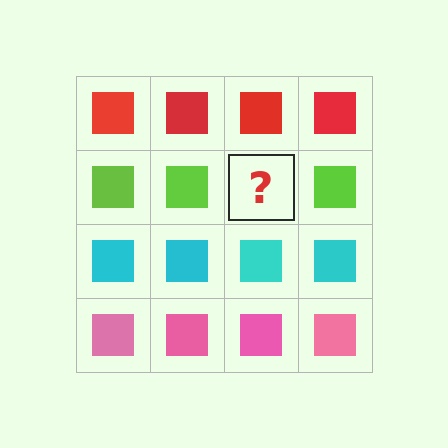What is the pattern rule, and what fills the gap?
The rule is that each row has a consistent color. The gap should be filled with a lime square.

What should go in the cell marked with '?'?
The missing cell should contain a lime square.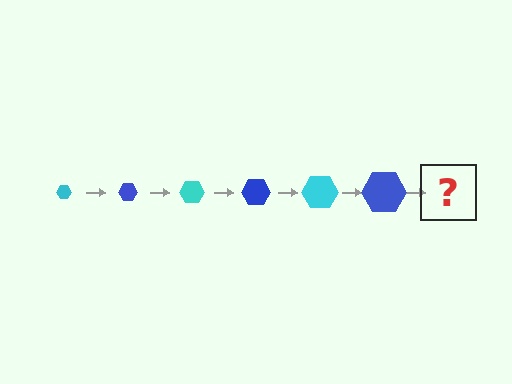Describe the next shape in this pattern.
It should be a cyan hexagon, larger than the previous one.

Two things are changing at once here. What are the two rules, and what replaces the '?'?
The two rules are that the hexagon grows larger each step and the color cycles through cyan and blue. The '?' should be a cyan hexagon, larger than the previous one.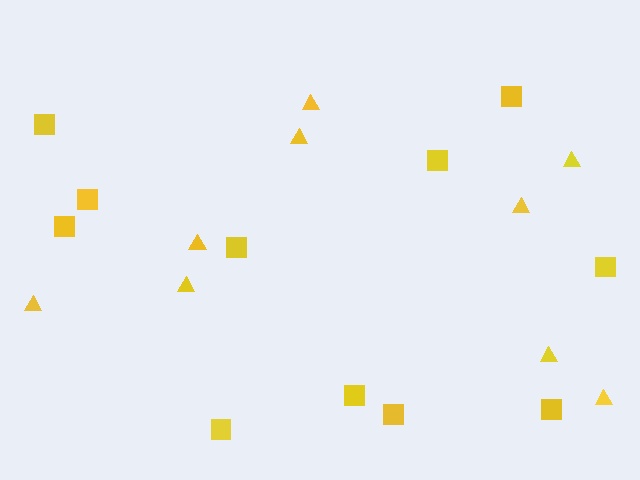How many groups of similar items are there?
There are 2 groups: one group of triangles (9) and one group of squares (11).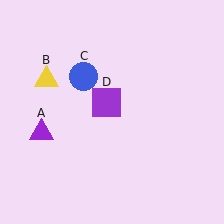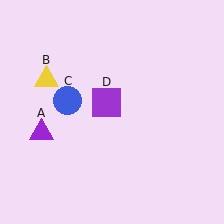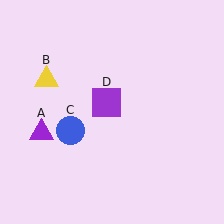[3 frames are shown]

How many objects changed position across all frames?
1 object changed position: blue circle (object C).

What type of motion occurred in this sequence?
The blue circle (object C) rotated counterclockwise around the center of the scene.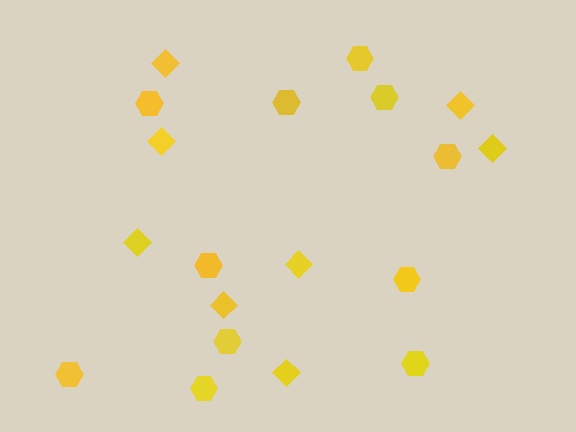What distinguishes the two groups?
There are 2 groups: one group of diamonds (8) and one group of hexagons (11).